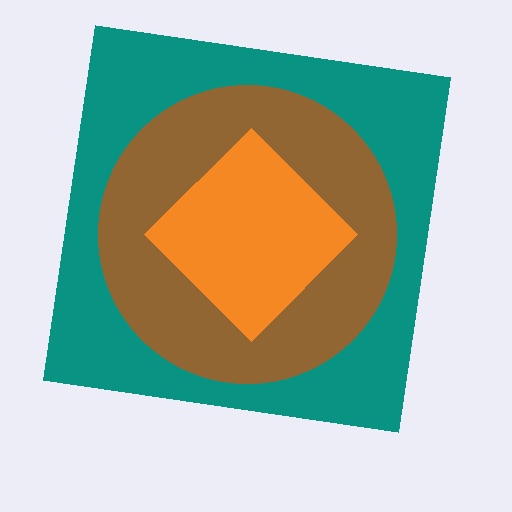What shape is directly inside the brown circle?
The orange diamond.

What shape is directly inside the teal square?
The brown circle.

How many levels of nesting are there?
3.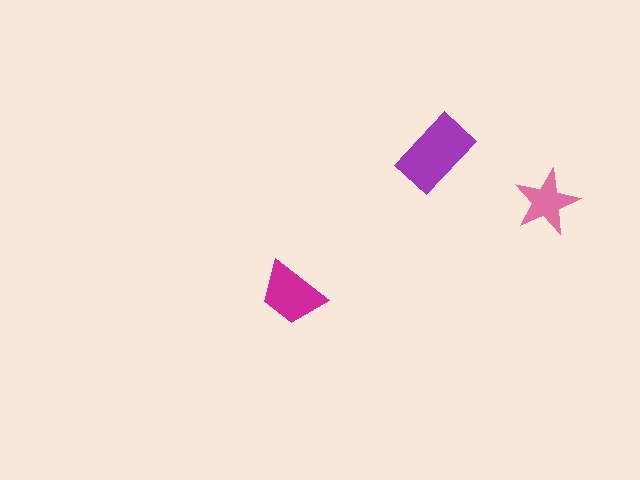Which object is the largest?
The purple rectangle.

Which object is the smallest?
The pink star.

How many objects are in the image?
There are 3 objects in the image.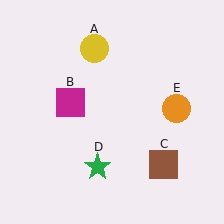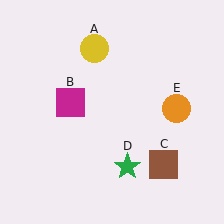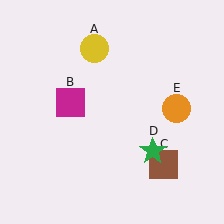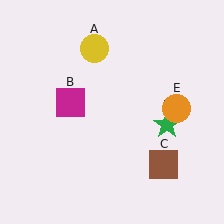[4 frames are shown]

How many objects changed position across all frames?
1 object changed position: green star (object D).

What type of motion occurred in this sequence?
The green star (object D) rotated counterclockwise around the center of the scene.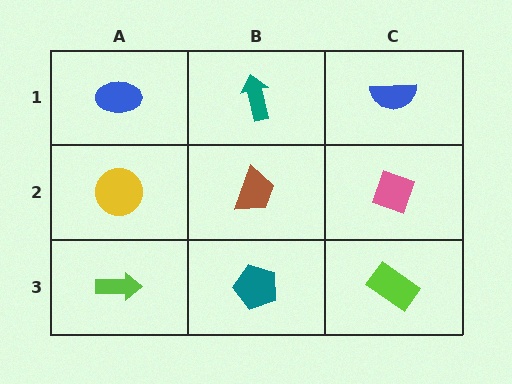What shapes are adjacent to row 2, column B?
A teal arrow (row 1, column B), a teal pentagon (row 3, column B), a yellow circle (row 2, column A), a pink diamond (row 2, column C).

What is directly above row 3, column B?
A brown trapezoid.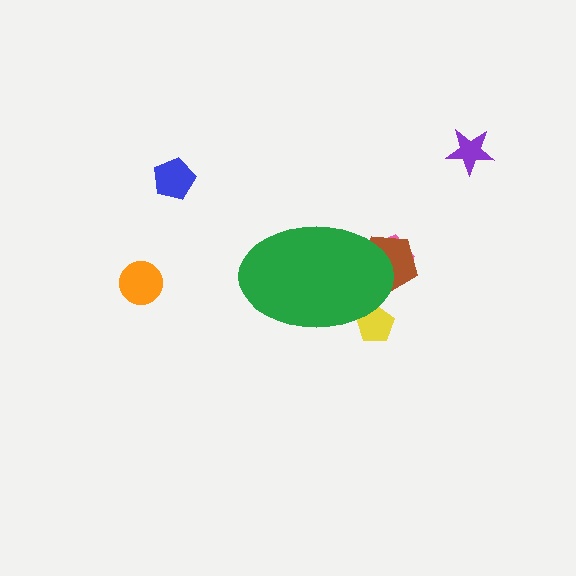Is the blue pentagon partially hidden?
No, the blue pentagon is fully visible.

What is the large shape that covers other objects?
A green ellipse.